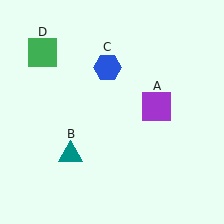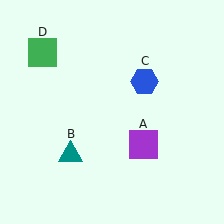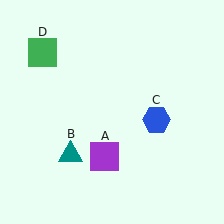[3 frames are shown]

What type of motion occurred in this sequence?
The purple square (object A), blue hexagon (object C) rotated clockwise around the center of the scene.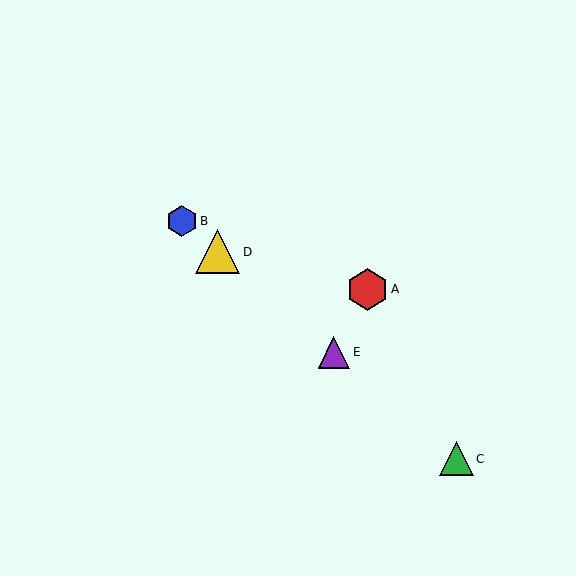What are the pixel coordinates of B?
Object B is at (182, 221).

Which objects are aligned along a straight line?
Objects B, C, D, E are aligned along a straight line.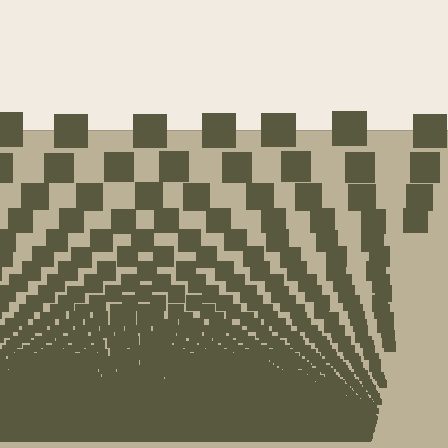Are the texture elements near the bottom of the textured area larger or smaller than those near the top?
Smaller. The gradient is inverted — elements near the bottom are smaller and denser.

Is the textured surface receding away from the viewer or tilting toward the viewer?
The surface appears to tilt toward the viewer. Texture elements get larger and sparser toward the top.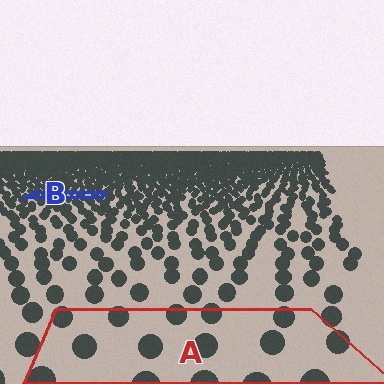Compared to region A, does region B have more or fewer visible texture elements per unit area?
Region B has more texture elements per unit area — they are packed more densely because it is farther away.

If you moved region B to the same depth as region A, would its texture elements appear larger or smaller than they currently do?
They would appear larger. At a closer depth, the same texture elements are projected at a bigger on-screen size.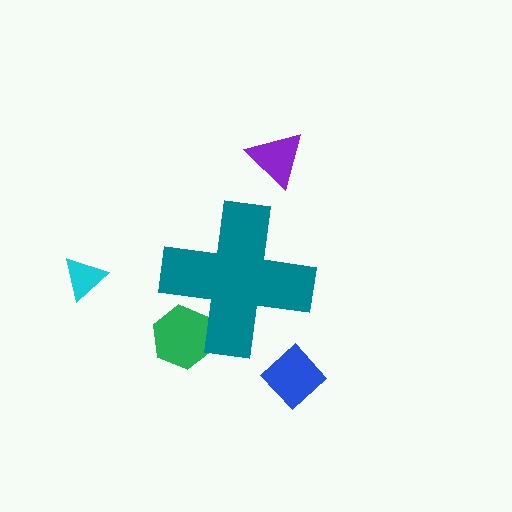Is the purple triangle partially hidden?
No, the purple triangle is fully visible.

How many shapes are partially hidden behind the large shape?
1 shape is partially hidden.